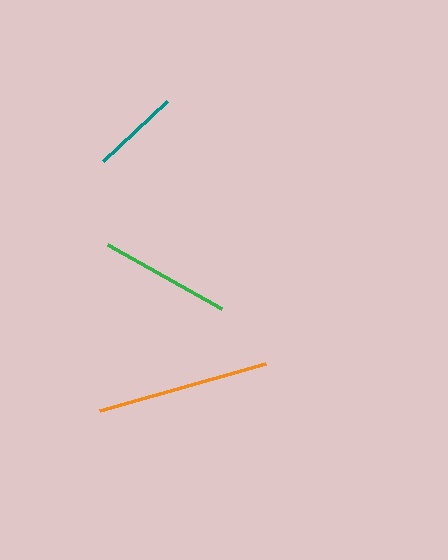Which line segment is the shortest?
The teal line is the shortest at approximately 88 pixels.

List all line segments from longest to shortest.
From longest to shortest: orange, green, teal.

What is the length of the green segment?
The green segment is approximately 131 pixels long.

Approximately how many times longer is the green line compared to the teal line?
The green line is approximately 1.5 times the length of the teal line.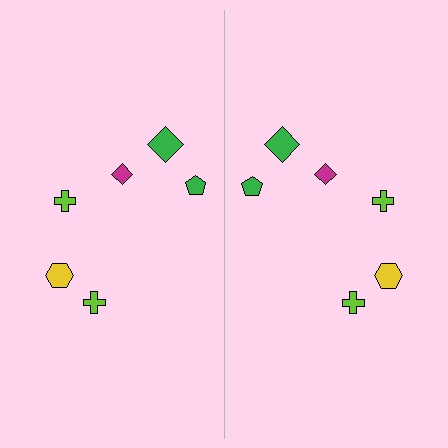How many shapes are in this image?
There are 12 shapes in this image.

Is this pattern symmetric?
Yes, this pattern has bilateral (reflection) symmetry.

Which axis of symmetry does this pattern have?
The pattern has a vertical axis of symmetry running through the center of the image.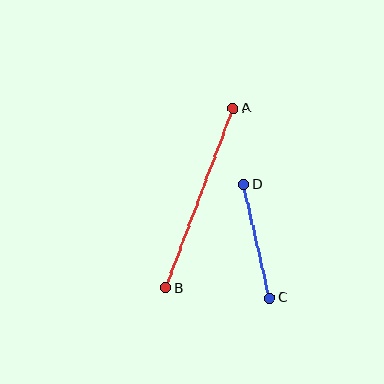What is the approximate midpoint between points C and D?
The midpoint is at approximately (256, 241) pixels.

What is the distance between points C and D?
The distance is approximately 116 pixels.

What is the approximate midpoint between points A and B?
The midpoint is at approximately (200, 198) pixels.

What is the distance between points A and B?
The distance is approximately 192 pixels.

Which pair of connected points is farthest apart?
Points A and B are farthest apart.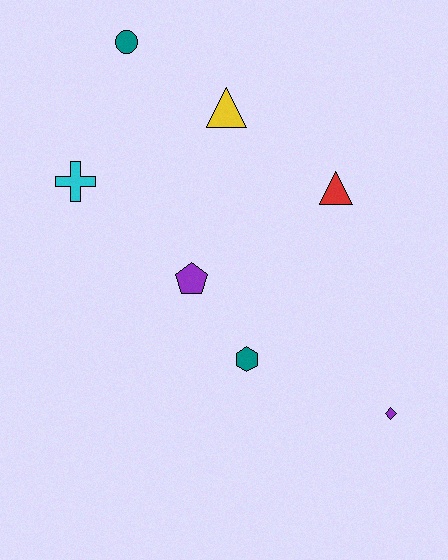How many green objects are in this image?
There are no green objects.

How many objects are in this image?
There are 7 objects.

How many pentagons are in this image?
There is 1 pentagon.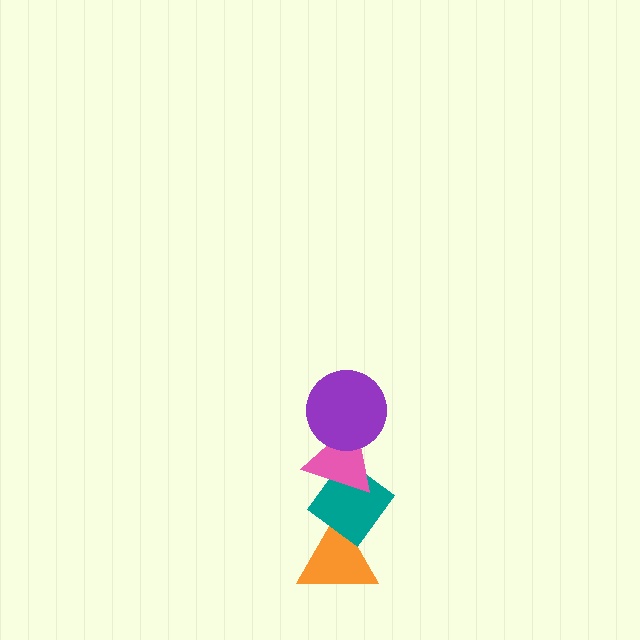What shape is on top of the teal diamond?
The pink triangle is on top of the teal diamond.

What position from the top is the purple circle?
The purple circle is 1st from the top.